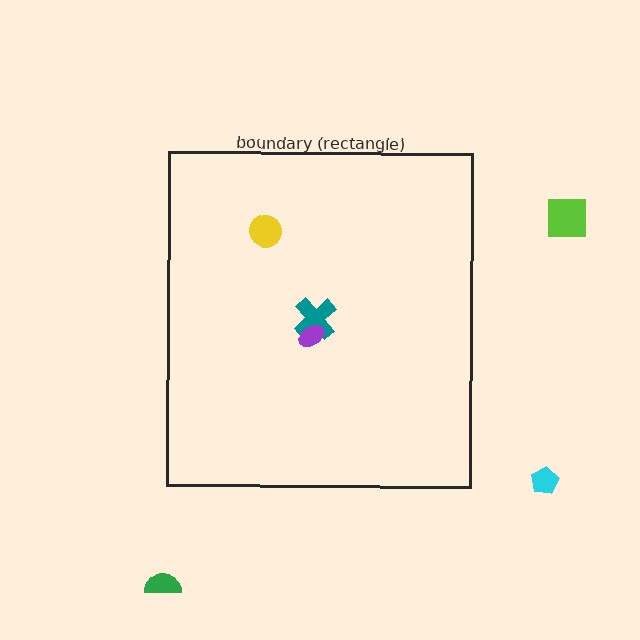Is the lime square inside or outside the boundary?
Outside.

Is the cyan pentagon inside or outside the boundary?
Outside.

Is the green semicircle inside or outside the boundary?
Outside.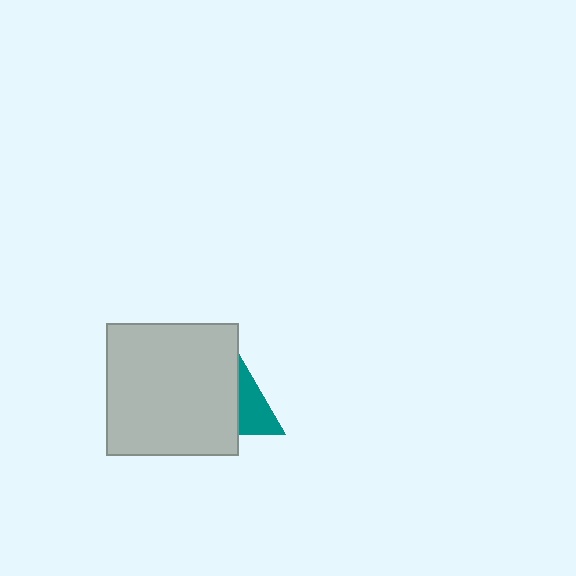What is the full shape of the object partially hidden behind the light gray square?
The partially hidden object is a teal triangle.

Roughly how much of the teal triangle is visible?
About half of it is visible (roughly 48%).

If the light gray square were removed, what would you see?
You would see the complete teal triangle.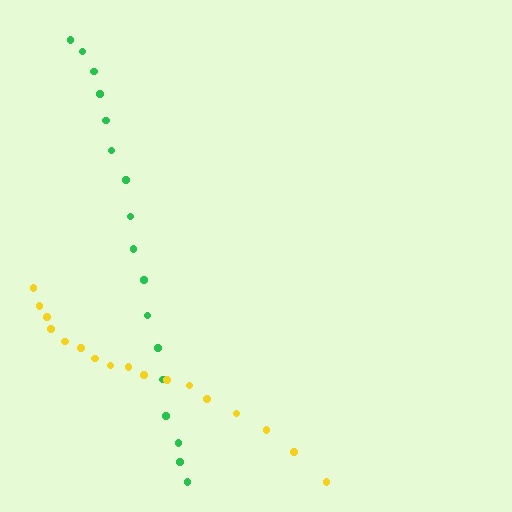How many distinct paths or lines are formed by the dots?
There are 2 distinct paths.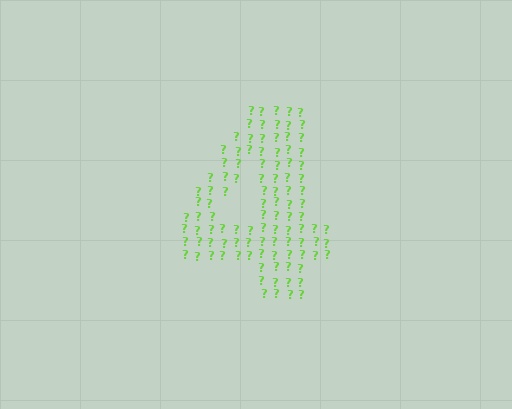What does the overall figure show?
The overall figure shows the digit 4.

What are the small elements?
The small elements are question marks.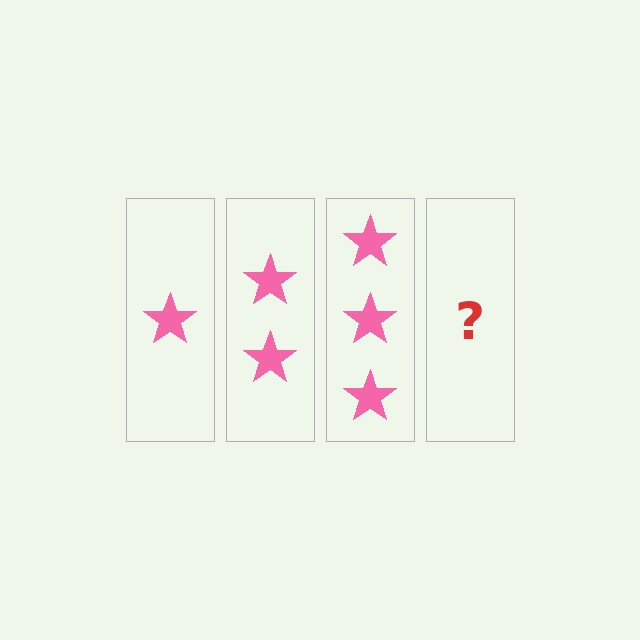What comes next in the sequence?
The next element should be 4 stars.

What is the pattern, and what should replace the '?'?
The pattern is that each step adds one more star. The '?' should be 4 stars.